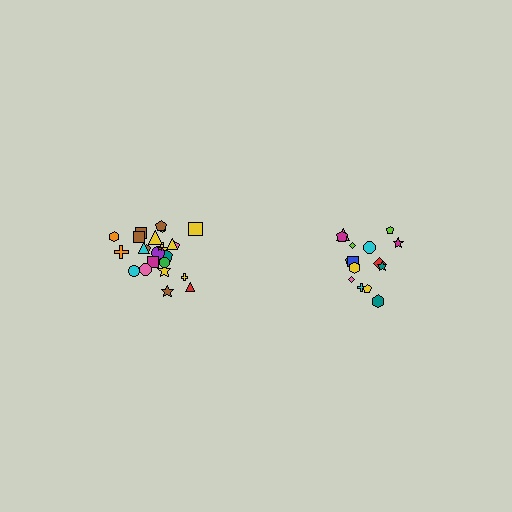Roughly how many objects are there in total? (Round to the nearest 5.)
Roughly 40 objects in total.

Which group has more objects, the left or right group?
The left group.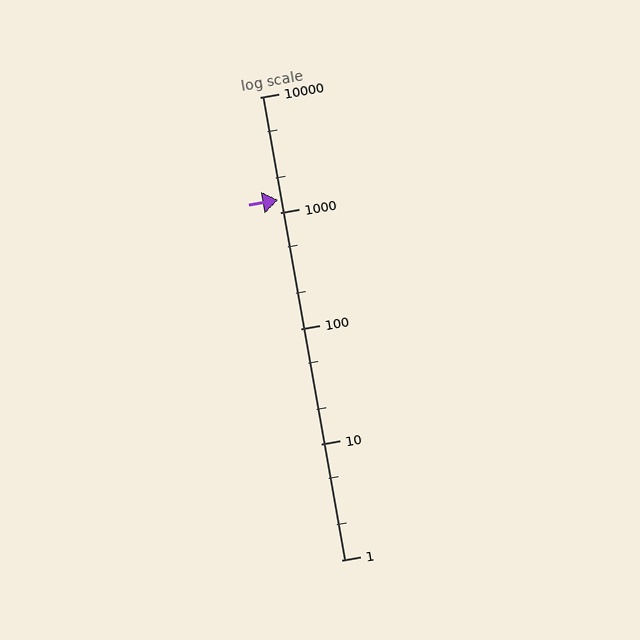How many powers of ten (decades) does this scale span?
The scale spans 4 decades, from 1 to 10000.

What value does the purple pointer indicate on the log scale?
The pointer indicates approximately 1300.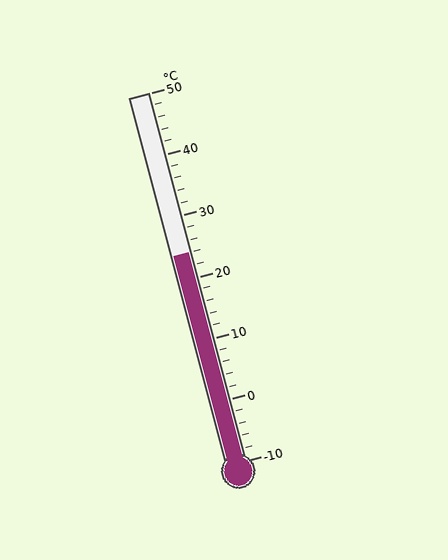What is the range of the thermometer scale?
The thermometer scale ranges from -10°C to 50°C.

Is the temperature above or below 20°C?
The temperature is above 20°C.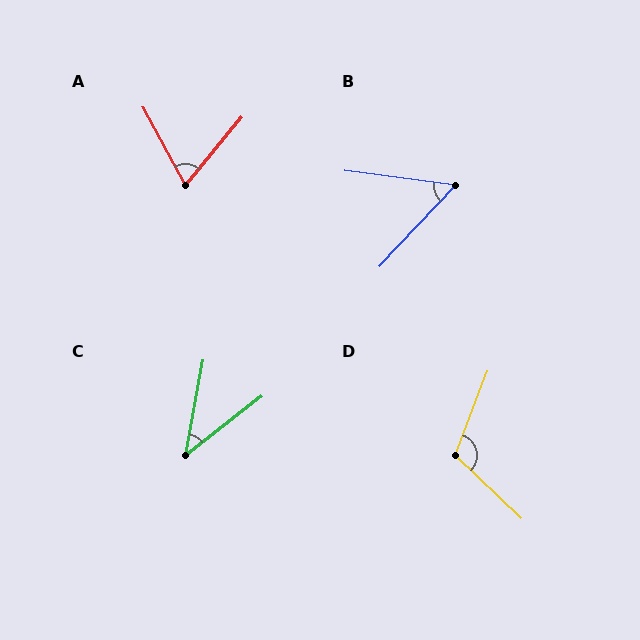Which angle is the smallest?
C, at approximately 42 degrees.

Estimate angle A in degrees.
Approximately 68 degrees.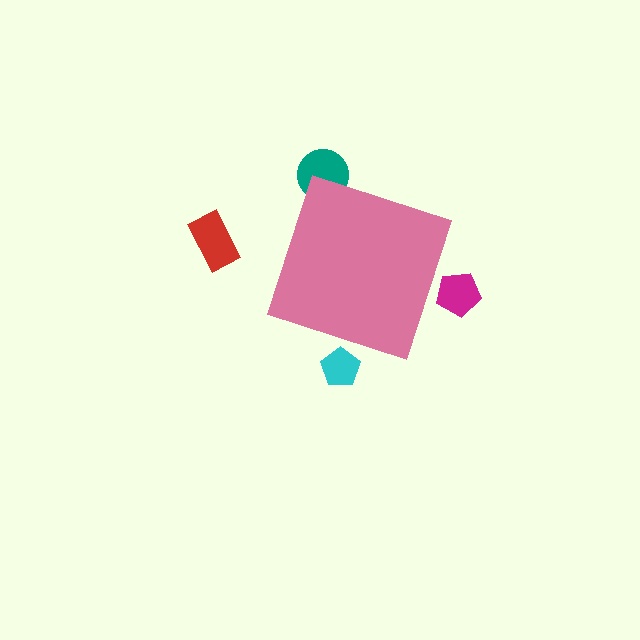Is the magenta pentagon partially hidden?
Yes, the magenta pentagon is partially hidden behind the pink diamond.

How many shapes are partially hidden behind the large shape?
3 shapes are partially hidden.